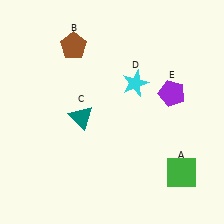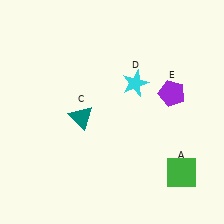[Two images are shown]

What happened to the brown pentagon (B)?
The brown pentagon (B) was removed in Image 2. It was in the top-left area of Image 1.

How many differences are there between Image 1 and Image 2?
There is 1 difference between the two images.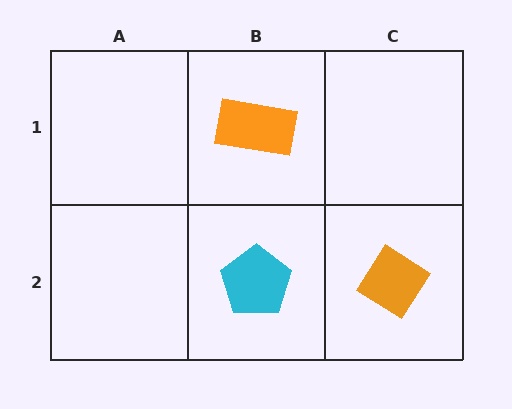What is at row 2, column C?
An orange diamond.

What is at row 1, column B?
An orange rectangle.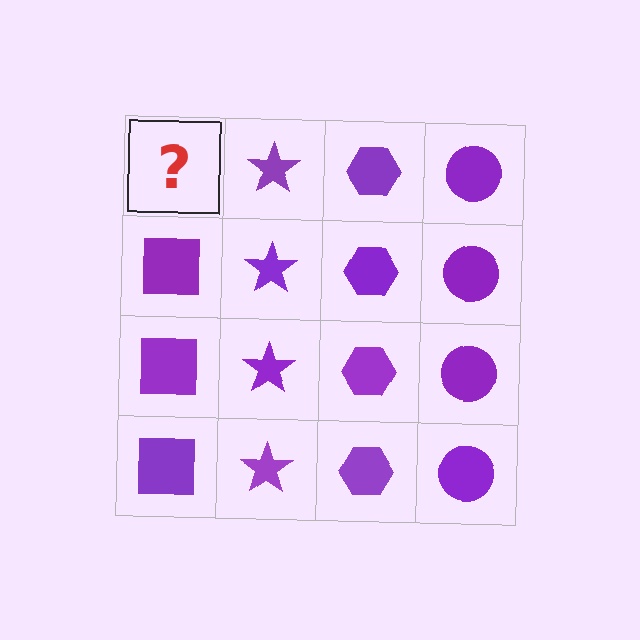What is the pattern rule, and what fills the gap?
The rule is that each column has a consistent shape. The gap should be filled with a purple square.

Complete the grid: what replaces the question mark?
The question mark should be replaced with a purple square.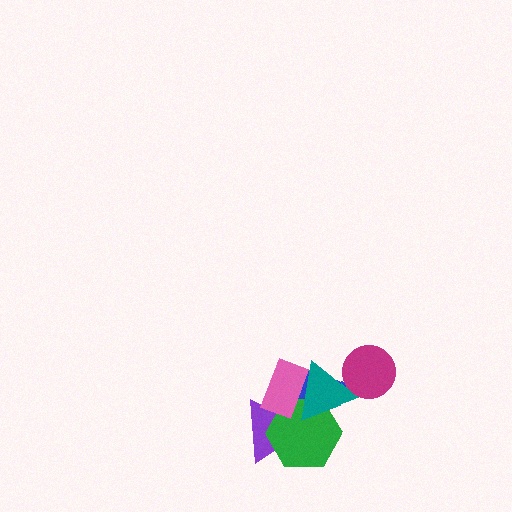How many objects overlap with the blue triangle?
4 objects overlap with the blue triangle.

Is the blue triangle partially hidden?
Yes, it is partially covered by another shape.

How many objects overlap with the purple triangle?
4 objects overlap with the purple triangle.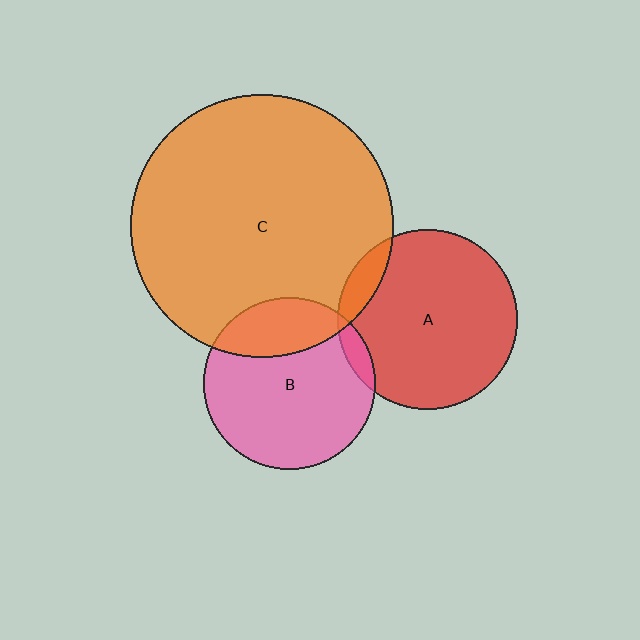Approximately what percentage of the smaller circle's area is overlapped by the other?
Approximately 5%.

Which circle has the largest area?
Circle C (orange).